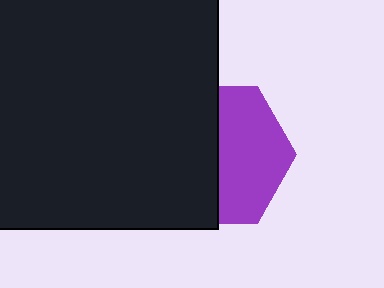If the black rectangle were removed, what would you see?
You would see the complete purple hexagon.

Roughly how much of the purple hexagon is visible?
About half of it is visible (roughly 49%).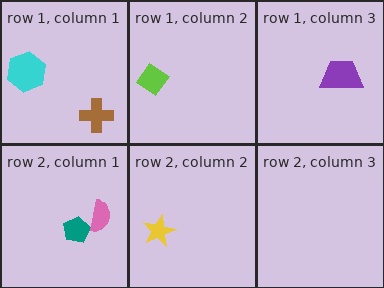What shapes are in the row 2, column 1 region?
The teal pentagon, the pink semicircle.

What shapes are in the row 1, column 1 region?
The cyan hexagon, the brown cross.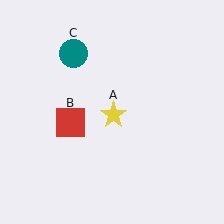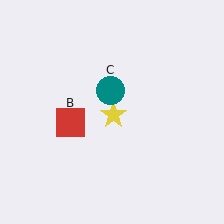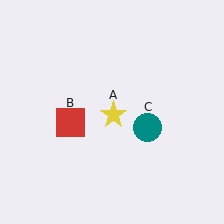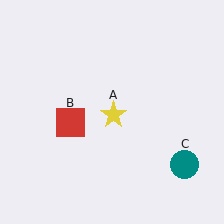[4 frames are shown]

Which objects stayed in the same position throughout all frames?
Yellow star (object A) and red square (object B) remained stationary.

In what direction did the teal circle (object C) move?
The teal circle (object C) moved down and to the right.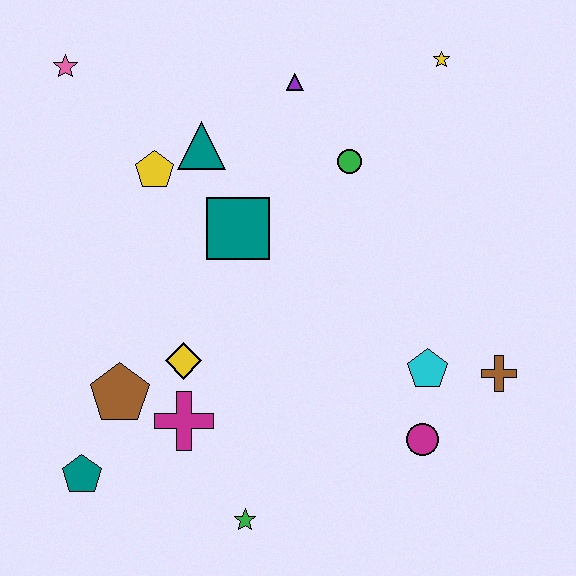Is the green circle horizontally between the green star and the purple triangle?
No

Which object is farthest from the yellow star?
The teal pentagon is farthest from the yellow star.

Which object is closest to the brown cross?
The cyan pentagon is closest to the brown cross.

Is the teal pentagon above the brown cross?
No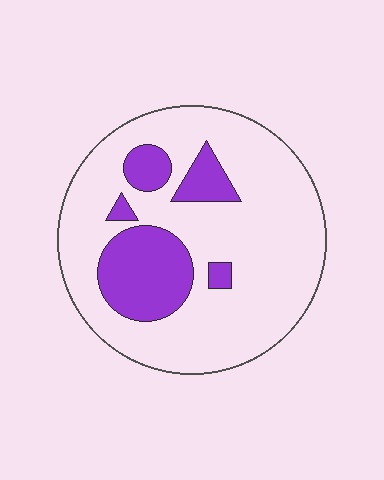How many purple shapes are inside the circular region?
5.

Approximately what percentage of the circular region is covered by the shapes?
Approximately 20%.